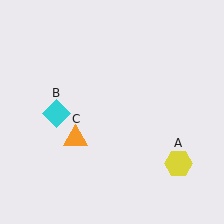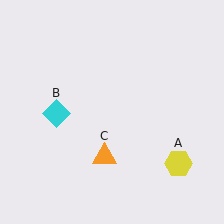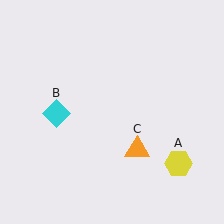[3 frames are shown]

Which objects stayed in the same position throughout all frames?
Yellow hexagon (object A) and cyan diamond (object B) remained stationary.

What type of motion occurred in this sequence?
The orange triangle (object C) rotated counterclockwise around the center of the scene.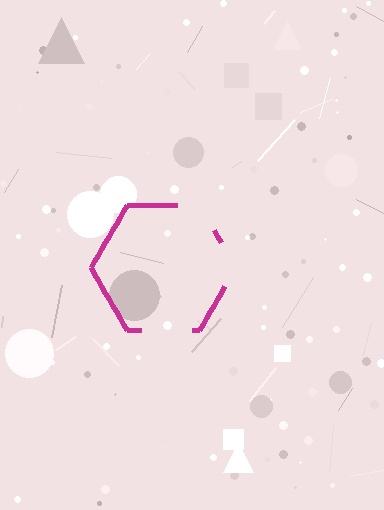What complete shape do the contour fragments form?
The contour fragments form a hexagon.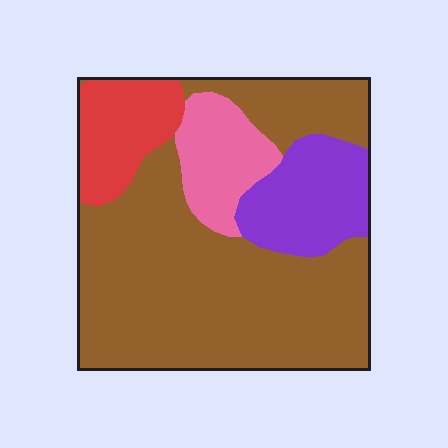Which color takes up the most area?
Brown, at roughly 65%.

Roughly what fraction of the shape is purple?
Purple takes up about one eighth (1/8) of the shape.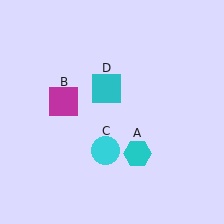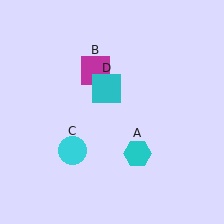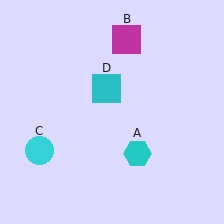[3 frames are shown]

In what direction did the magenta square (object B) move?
The magenta square (object B) moved up and to the right.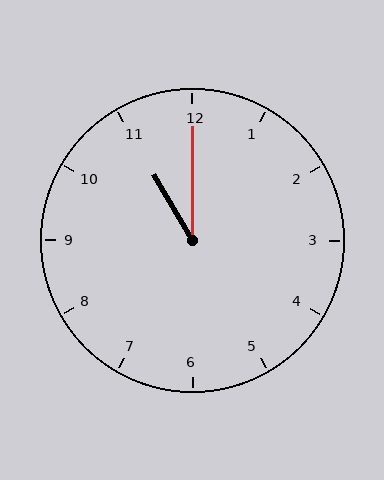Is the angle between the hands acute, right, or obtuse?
It is acute.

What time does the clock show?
11:00.